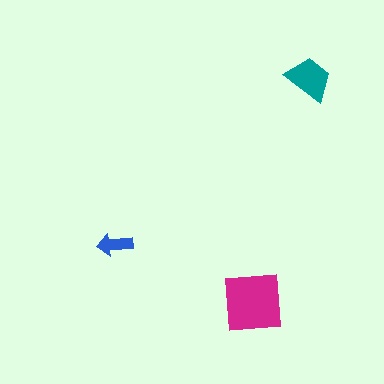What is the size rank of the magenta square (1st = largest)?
1st.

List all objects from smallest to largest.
The blue arrow, the teal trapezoid, the magenta square.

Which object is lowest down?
The magenta square is bottommost.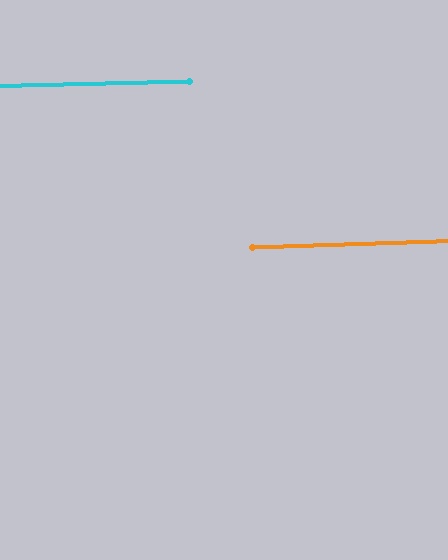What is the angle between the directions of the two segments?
Approximately 1 degree.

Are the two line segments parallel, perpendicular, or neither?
Parallel — their directions differ by only 0.6°.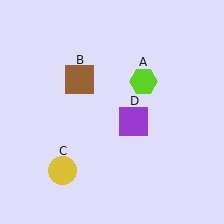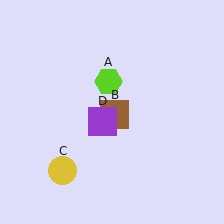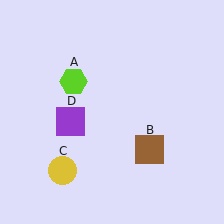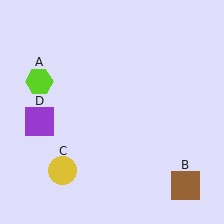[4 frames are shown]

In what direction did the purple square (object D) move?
The purple square (object D) moved left.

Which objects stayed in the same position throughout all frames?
Yellow circle (object C) remained stationary.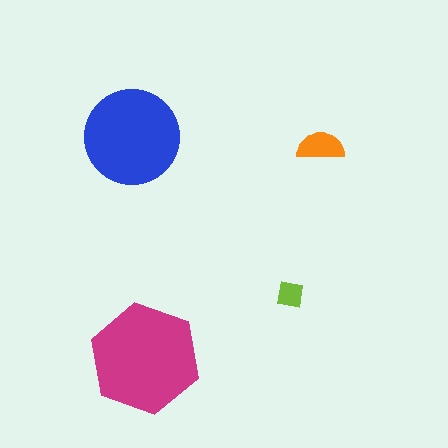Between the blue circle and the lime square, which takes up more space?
The blue circle.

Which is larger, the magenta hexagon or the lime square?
The magenta hexagon.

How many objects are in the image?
There are 4 objects in the image.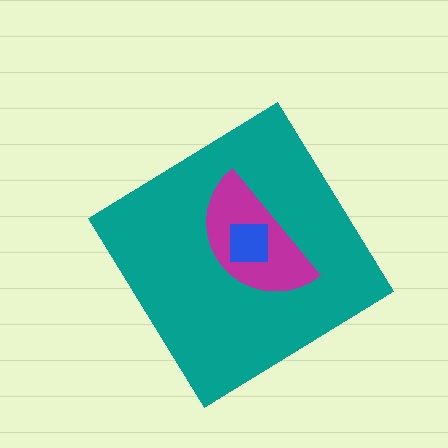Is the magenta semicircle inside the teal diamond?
Yes.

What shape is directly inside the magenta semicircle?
The blue square.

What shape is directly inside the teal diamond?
The magenta semicircle.